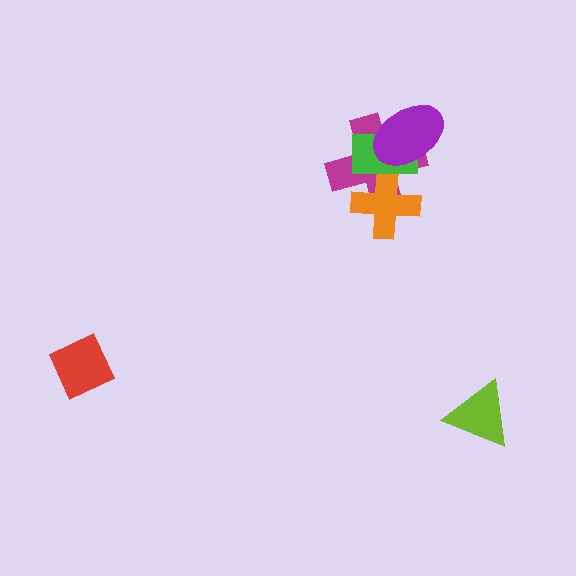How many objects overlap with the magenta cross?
3 objects overlap with the magenta cross.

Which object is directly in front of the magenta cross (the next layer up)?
The orange cross is directly in front of the magenta cross.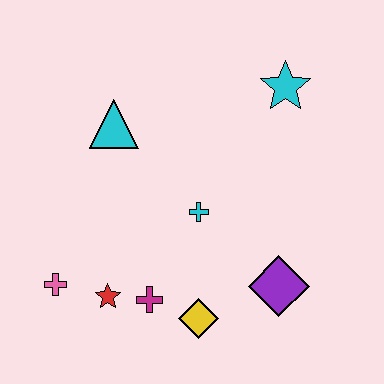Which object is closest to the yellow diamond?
The magenta cross is closest to the yellow diamond.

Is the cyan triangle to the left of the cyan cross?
Yes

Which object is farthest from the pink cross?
The cyan star is farthest from the pink cross.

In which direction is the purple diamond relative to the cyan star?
The purple diamond is below the cyan star.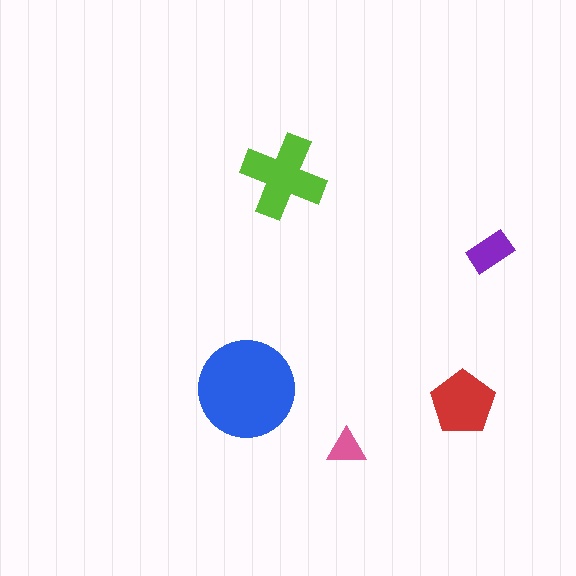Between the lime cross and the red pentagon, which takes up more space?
The lime cross.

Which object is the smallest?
The pink triangle.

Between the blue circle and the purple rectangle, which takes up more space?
The blue circle.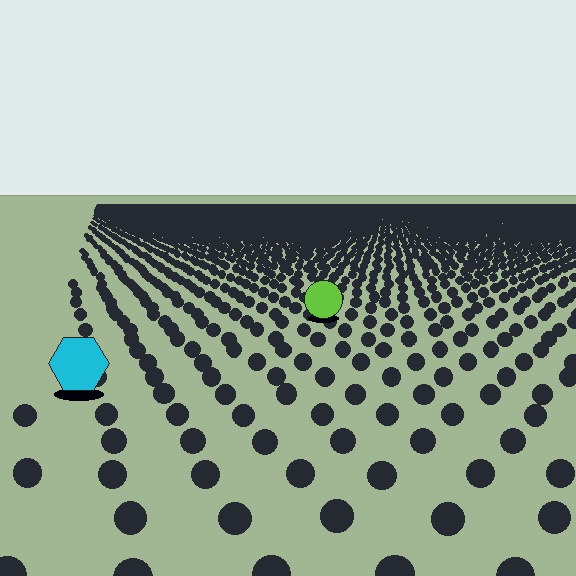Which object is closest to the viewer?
The cyan hexagon is closest. The texture marks near it are larger and more spread out.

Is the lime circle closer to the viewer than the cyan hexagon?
No. The cyan hexagon is closer — you can tell from the texture gradient: the ground texture is coarser near it.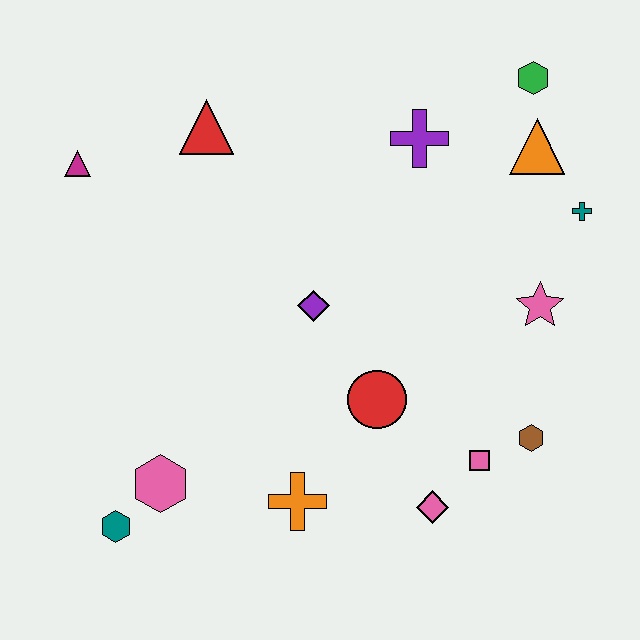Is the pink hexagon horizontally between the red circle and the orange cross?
No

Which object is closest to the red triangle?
The magenta triangle is closest to the red triangle.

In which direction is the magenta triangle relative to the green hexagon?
The magenta triangle is to the left of the green hexagon.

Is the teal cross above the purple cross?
No